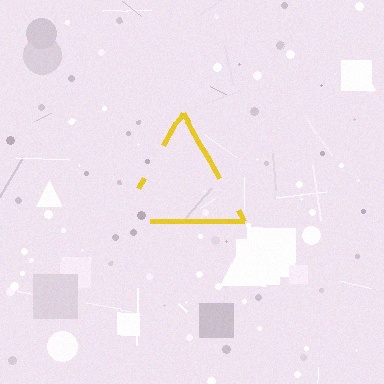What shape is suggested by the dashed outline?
The dashed outline suggests a triangle.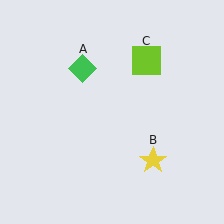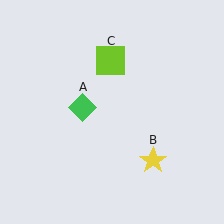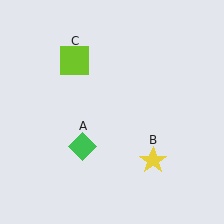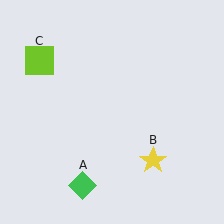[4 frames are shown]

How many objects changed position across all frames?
2 objects changed position: green diamond (object A), lime square (object C).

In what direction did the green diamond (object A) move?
The green diamond (object A) moved down.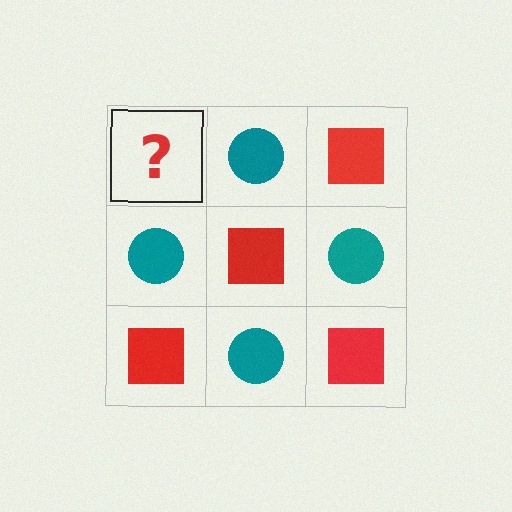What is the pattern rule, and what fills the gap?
The rule is that it alternates red square and teal circle in a checkerboard pattern. The gap should be filled with a red square.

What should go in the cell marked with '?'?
The missing cell should contain a red square.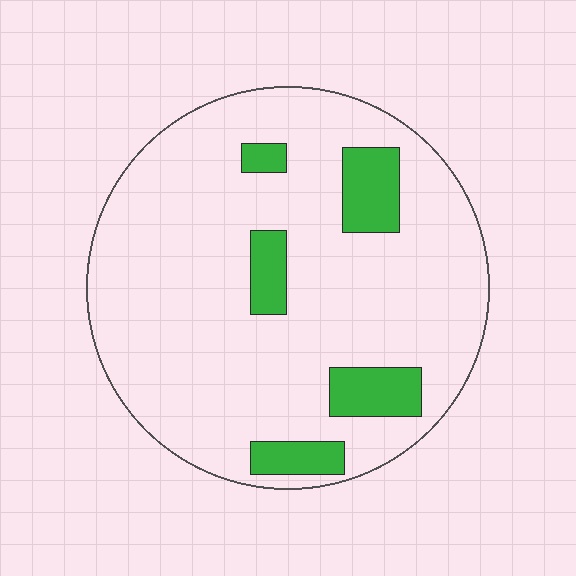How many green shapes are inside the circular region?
5.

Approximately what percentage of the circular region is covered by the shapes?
Approximately 15%.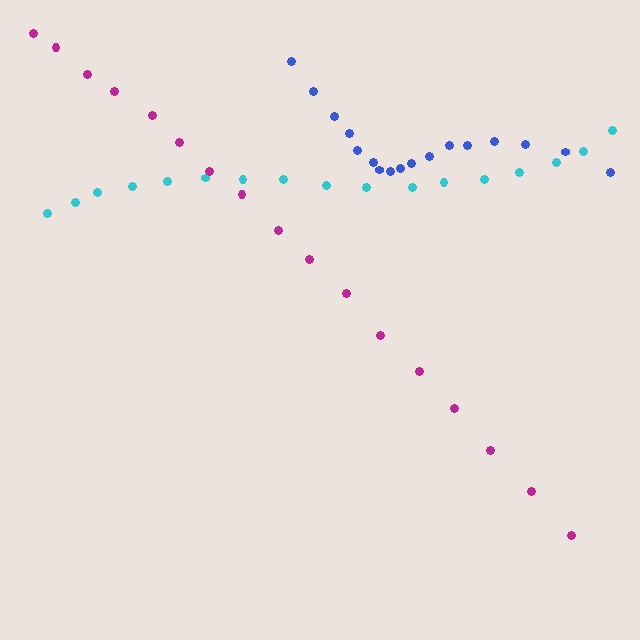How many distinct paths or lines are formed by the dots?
There are 3 distinct paths.